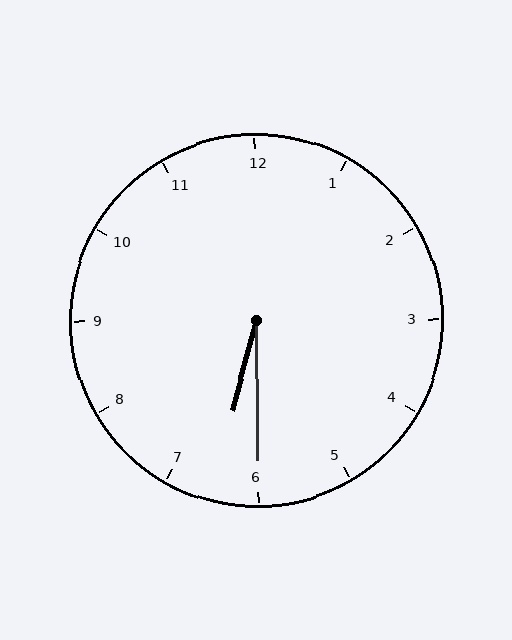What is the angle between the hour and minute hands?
Approximately 15 degrees.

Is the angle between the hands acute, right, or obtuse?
It is acute.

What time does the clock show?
6:30.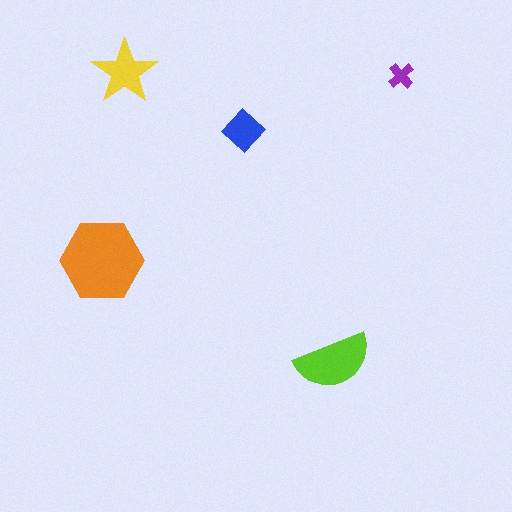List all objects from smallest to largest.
The purple cross, the blue diamond, the yellow star, the lime semicircle, the orange hexagon.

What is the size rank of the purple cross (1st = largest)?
5th.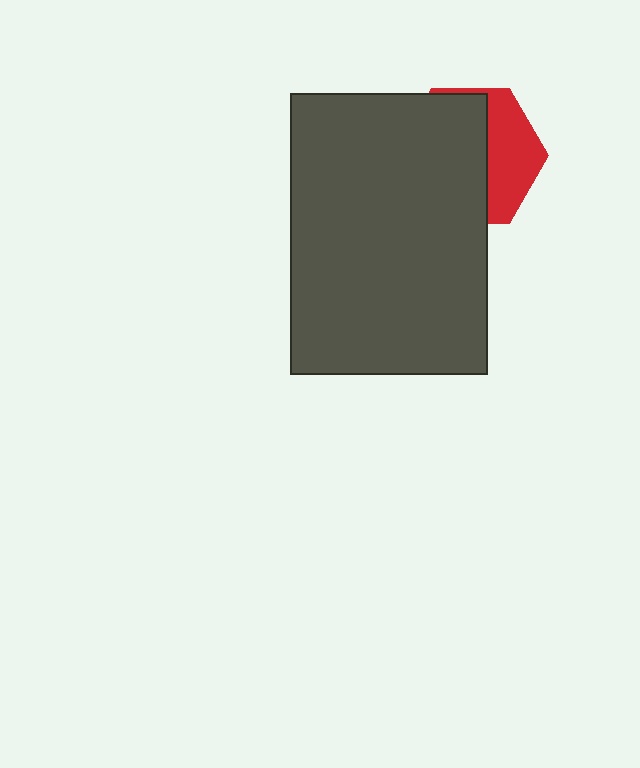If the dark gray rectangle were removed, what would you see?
You would see the complete red hexagon.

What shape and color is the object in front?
The object in front is a dark gray rectangle.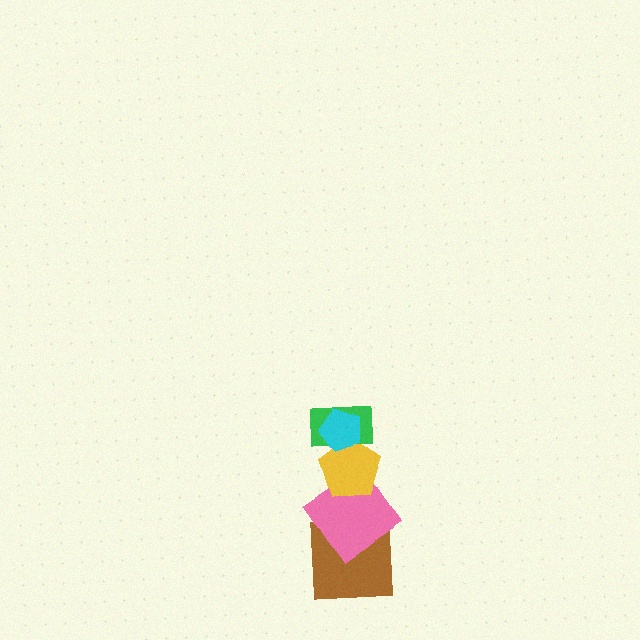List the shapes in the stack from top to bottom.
From top to bottom: the cyan pentagon, the green rectangle, the yellow pentagon, the pink diamond, the brown square.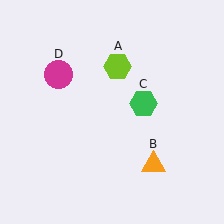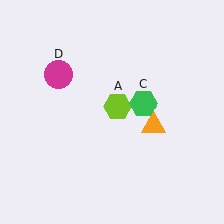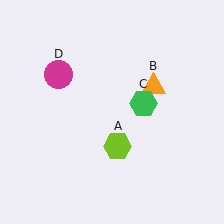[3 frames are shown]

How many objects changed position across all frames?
2 objects changed position: lime hexagon (object A), orange triangle (object B).